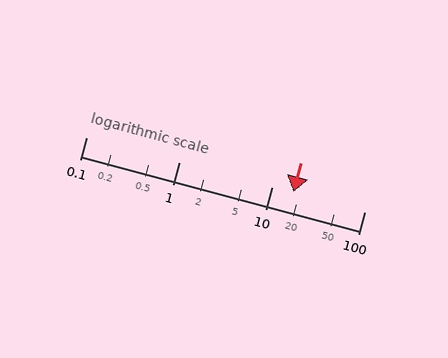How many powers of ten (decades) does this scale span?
The scale spans 3 decades, from 0.1 to 100.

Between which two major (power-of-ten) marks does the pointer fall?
The pointer is between 10 and 100.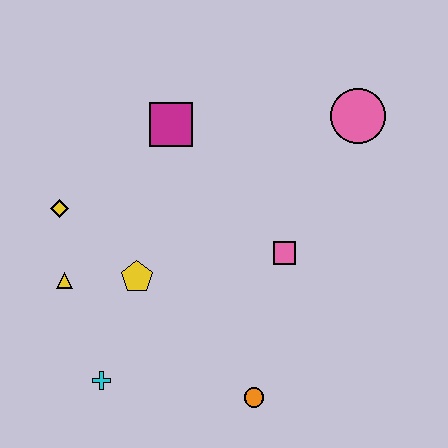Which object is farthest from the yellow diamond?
The pink circle is farthest from the yellow diamond.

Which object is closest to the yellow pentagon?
The yellow triangle is closest to the yellow pentagon.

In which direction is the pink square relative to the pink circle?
The pink square is below the pink circle.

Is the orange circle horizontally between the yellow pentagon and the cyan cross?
No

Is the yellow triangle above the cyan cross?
Yes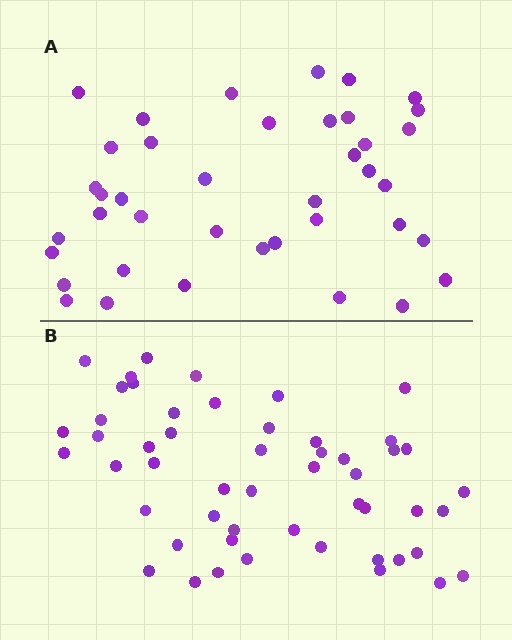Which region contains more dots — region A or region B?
Region B (the bottom region) has more dots.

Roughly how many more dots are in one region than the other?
Region B has roughly 12 or so more dots than region A.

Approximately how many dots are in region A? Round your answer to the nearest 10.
About 40 dots.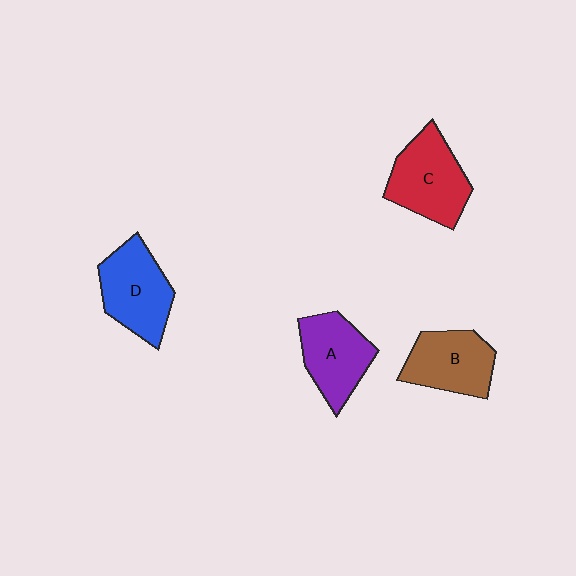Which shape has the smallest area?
Shape B (brown).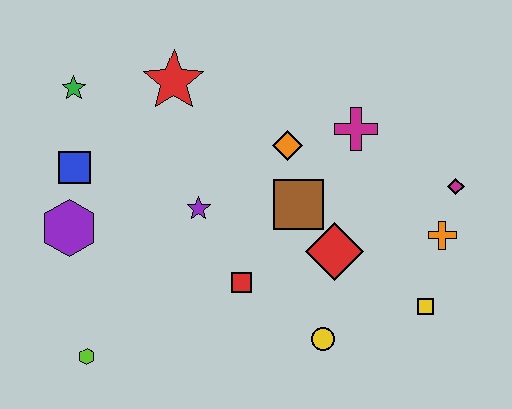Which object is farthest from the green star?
The yellow square is farthest from the green star.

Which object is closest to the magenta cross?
The orange diamond is closest to the magenta cross.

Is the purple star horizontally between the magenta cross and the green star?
Yes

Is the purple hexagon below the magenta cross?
Yes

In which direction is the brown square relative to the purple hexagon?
The brown square is to the right of the purple hexagon.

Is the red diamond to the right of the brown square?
Yes